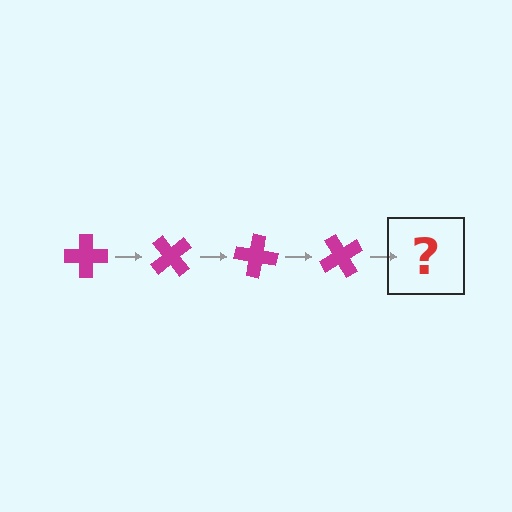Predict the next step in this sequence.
The next step is a magenta cross rotated 200 degrees.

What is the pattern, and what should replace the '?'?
The pattern is that the cross rotates 50 degrees each step. The '?' should be a magenta cross rotated 200 degrees.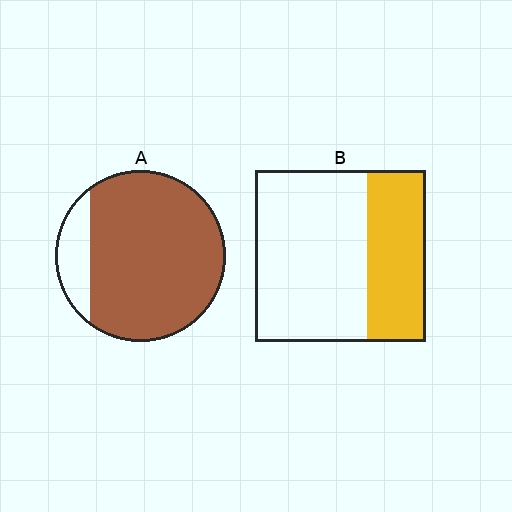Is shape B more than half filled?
No.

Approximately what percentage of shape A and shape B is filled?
A is approximately 85% and B is approximately 35%.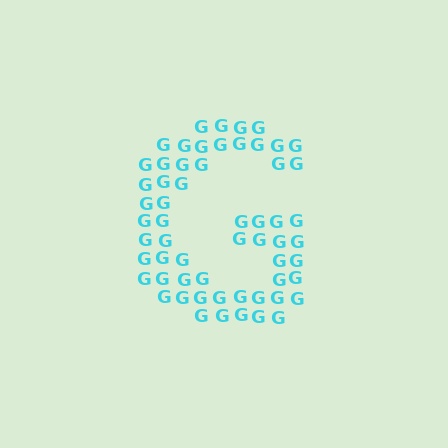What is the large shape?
The large shape is the letter G.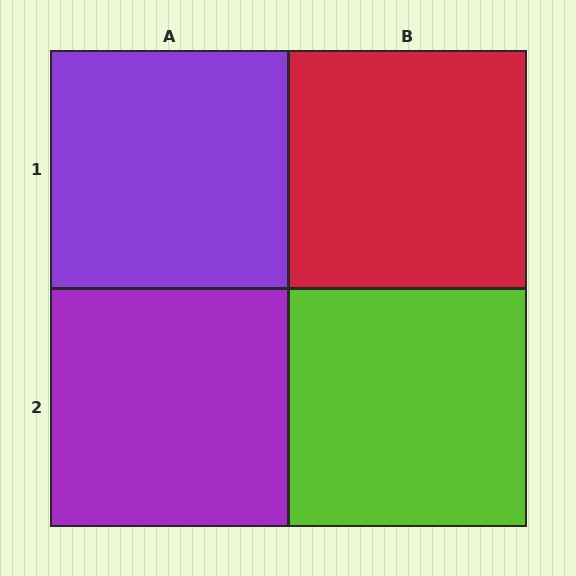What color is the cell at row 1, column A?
Purple.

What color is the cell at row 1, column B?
Red.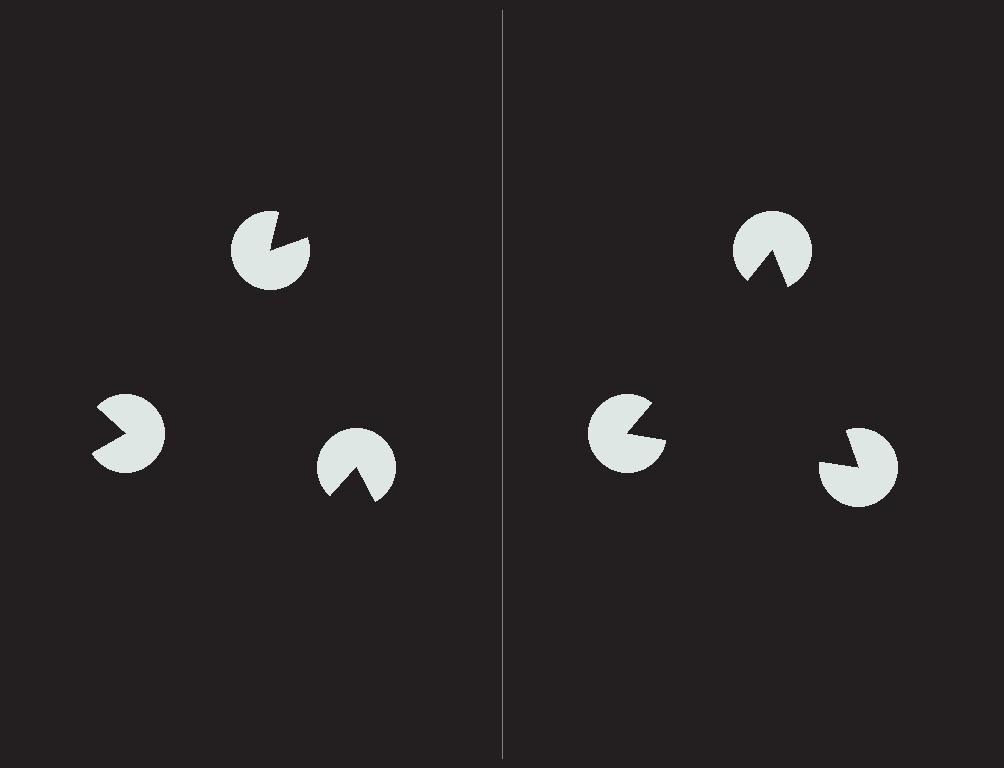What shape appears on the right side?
An illusory triangle.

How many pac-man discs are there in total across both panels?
6 — 3 on each side.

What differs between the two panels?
The pac-man discs are positioned identically on both sides; only the wedge orientations differ. On the right they align to a triangle; on the left they are misaligned.